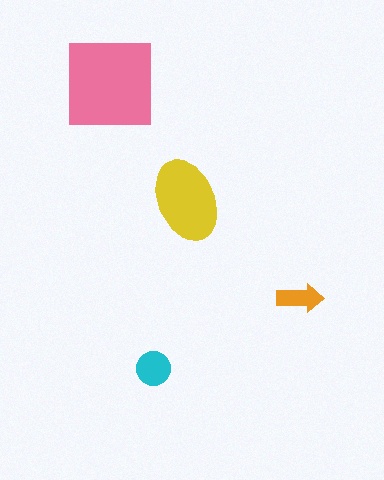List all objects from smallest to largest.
The orange arrow, the cyan circle, the yellow ellipse, the pink square.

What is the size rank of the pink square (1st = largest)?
1st.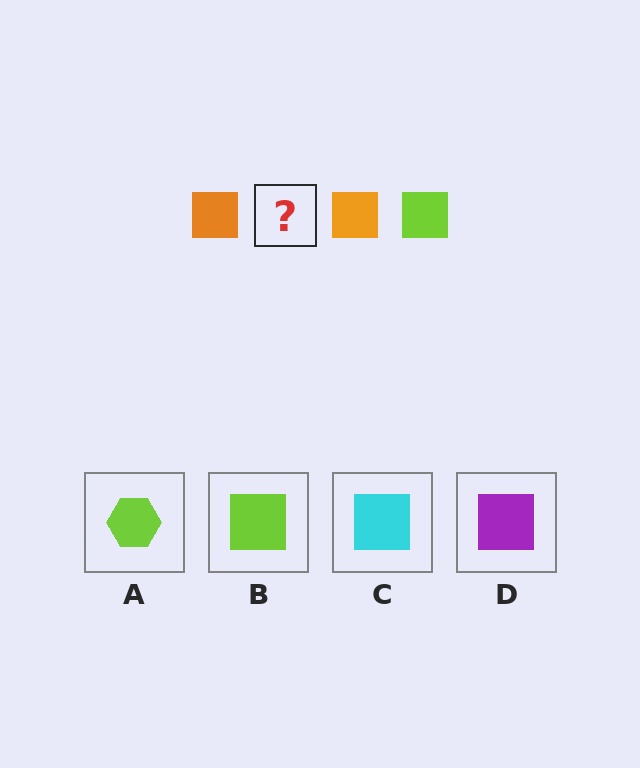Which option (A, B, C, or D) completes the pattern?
B.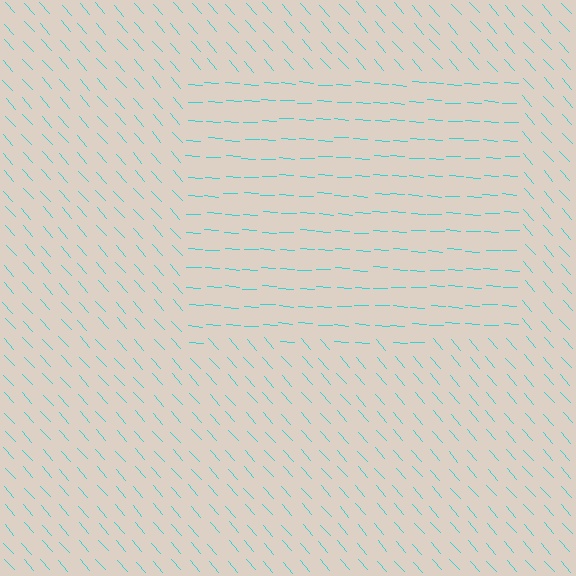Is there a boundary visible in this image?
Yes, there is a texture boundary formed by a change in line orientation.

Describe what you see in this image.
The image is filled with small cyan line segments. A rectangle region in the image has lines oriented differently from the surrounding lines, creating a visible texture boundary.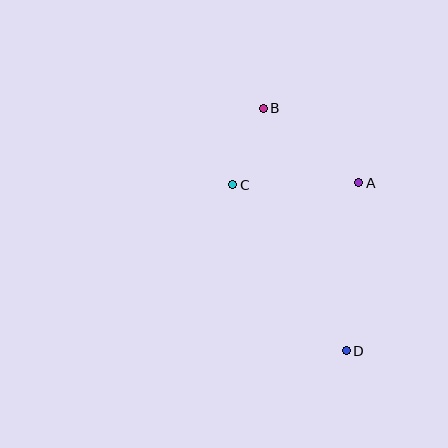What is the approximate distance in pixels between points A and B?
The distance between A and B is approximately 121 pixels.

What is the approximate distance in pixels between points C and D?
The distance between C and D is approximately 201 pixels.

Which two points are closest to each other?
Points B and C are closest to each other.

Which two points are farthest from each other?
Points B and D are farthest from each other.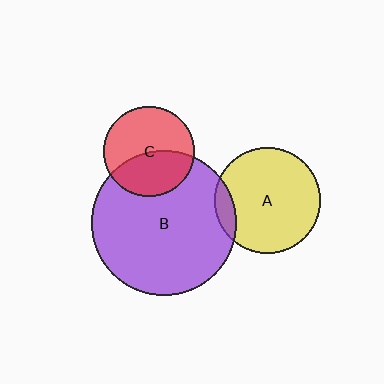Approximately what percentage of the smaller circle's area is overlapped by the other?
Approximately 40%.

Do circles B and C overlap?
Yes.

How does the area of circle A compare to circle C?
Approximately 1.4 times.